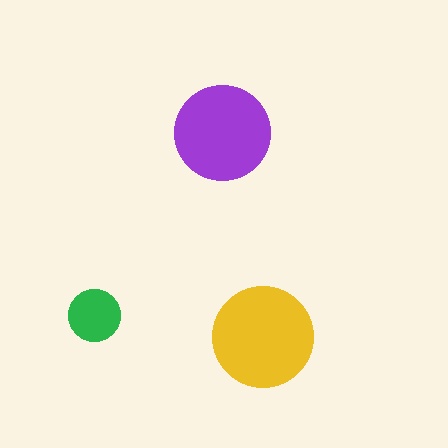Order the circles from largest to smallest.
the yellow one, the purple one, the green one.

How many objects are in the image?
There are 3 objects in the image.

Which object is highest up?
The purple circle is topmost.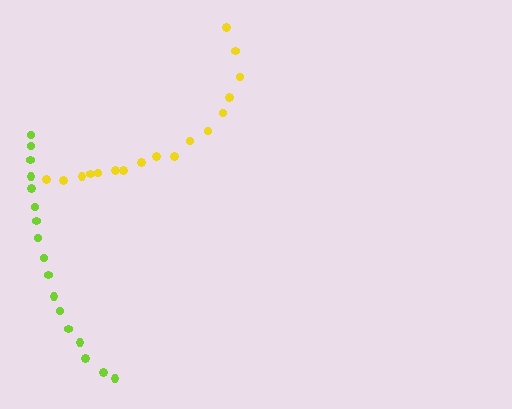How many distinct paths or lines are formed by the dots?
There are 2 distinct paths.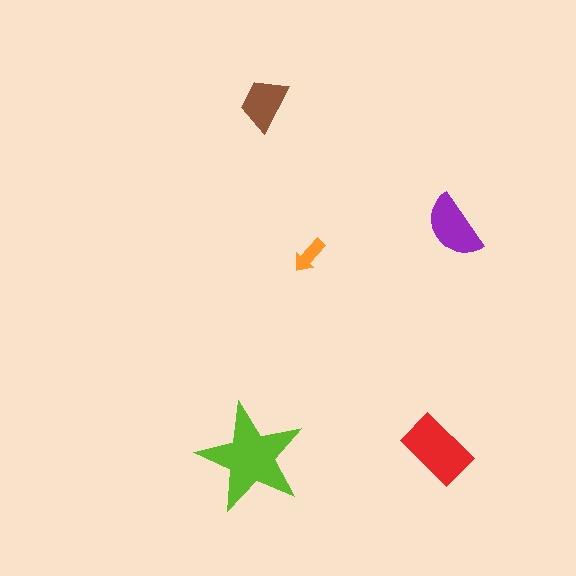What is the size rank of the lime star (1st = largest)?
1st.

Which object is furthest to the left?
The lime star is leftmost.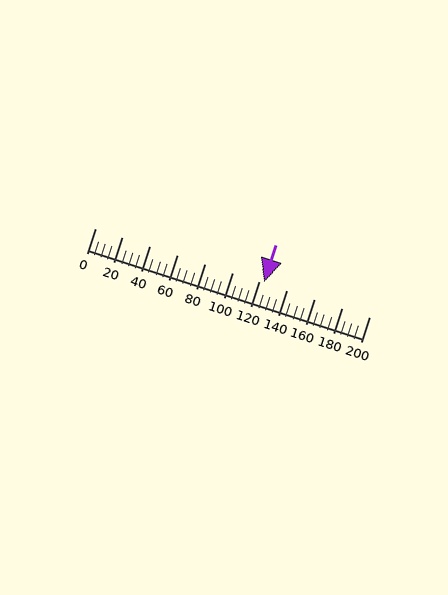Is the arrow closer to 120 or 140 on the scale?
The arrow is closer to 120.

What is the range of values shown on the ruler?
The ruler shows values from 0 to 200.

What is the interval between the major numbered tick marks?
The major tick marks are spaced 20 units apart.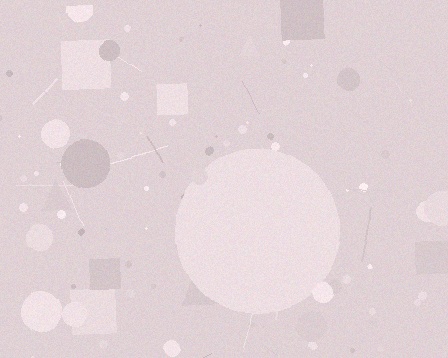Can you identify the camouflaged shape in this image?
The camouflaged shape is a circle.